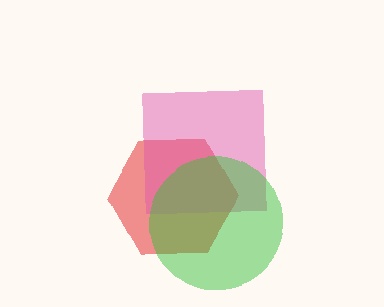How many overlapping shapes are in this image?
There are 3 overlapping shapes in the image.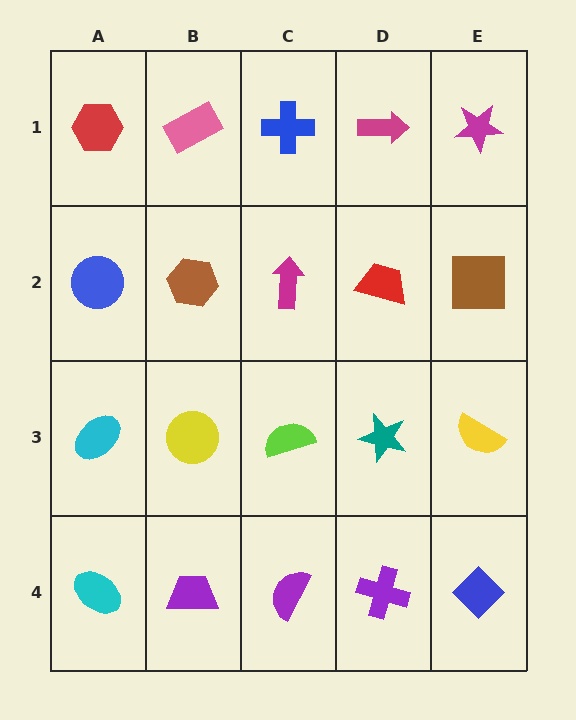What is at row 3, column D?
A teal star.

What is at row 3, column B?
A yellow circle.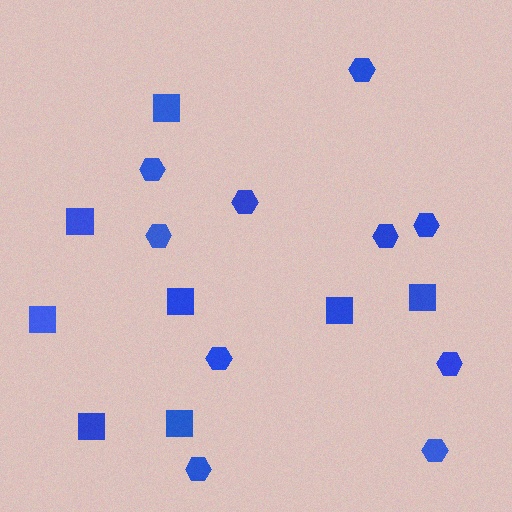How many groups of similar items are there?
There are 2 groups: one group of hexagons (10) and one group of squares (8).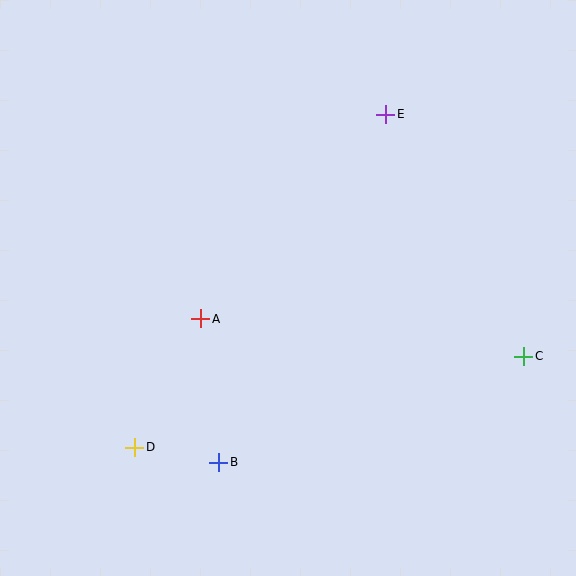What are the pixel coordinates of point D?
Point D is at (135, 447).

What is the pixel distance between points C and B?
The distance between C and B is 323 pixels.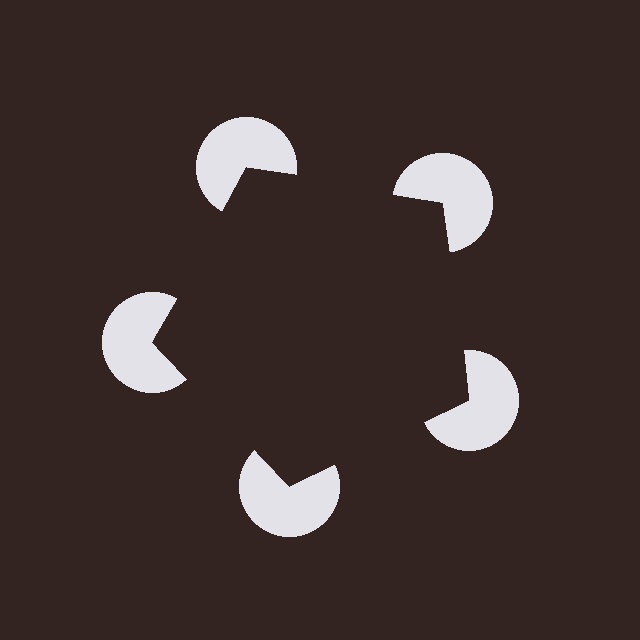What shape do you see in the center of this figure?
An illusory pentagon — its edges are inferred from the aligned wedge cuts in the pac-man discs, not physically drawn.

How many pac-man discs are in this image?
There are 5 — one at each vertex of the illusory pentagon.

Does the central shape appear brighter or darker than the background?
It typically appears slightly darker than the background, even though no actual brightness change is drawn.